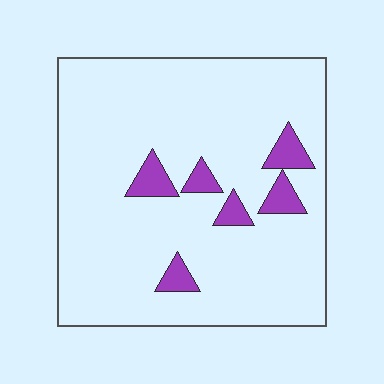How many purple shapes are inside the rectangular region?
6.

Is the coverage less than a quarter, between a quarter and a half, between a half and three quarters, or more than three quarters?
Less than a quarter.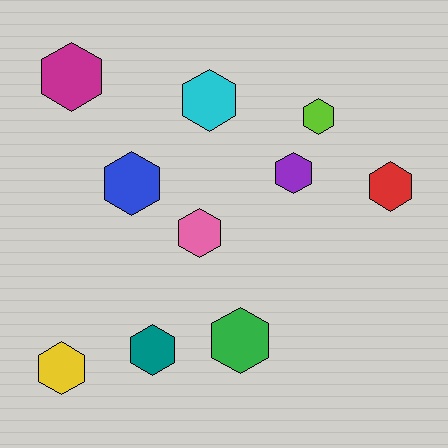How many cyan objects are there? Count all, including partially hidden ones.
There is 1 cyan object.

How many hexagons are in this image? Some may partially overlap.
There are 10 hexagons.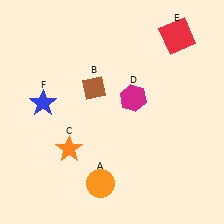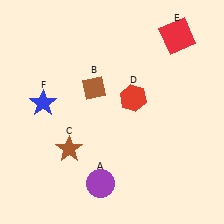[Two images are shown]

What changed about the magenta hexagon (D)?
In Image 1, D is magenta. In Image 2, it changed to red.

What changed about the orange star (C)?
In Image 1, C is orange. In Image 2, it changed to brown.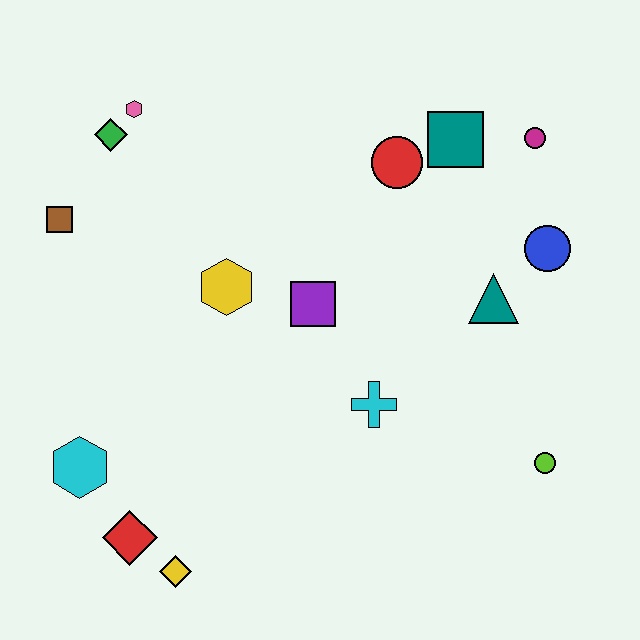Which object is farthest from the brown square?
The lime circle is farthest from the brown square.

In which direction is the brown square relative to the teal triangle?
The brown square is to the left of the teal triangle.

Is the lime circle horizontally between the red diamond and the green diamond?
No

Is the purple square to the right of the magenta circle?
No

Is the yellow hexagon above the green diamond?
No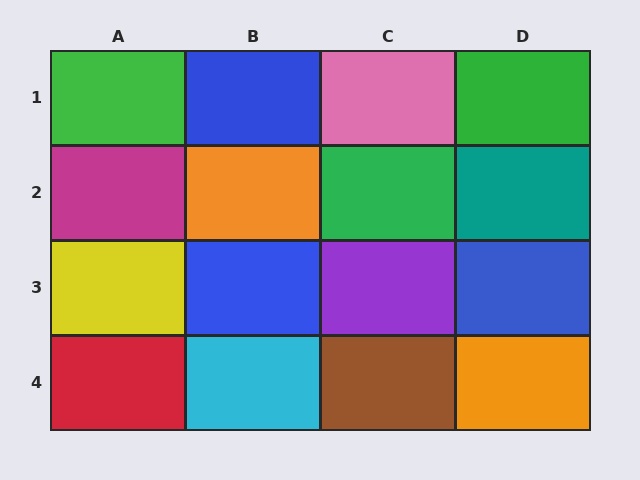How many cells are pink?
1 cell is pink.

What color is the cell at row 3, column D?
Blue.